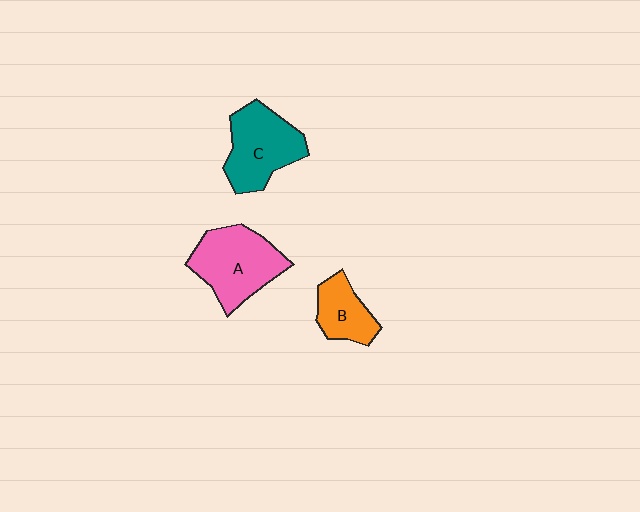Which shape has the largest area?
Shape A (pink).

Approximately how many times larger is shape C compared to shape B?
Approximately 1.6 times.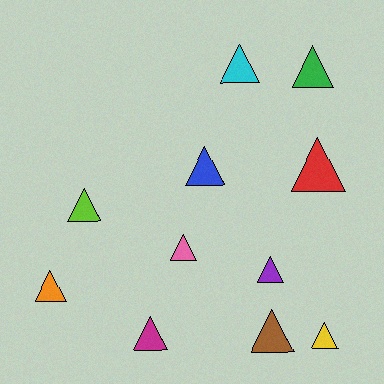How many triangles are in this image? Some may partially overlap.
There are 11 triangles.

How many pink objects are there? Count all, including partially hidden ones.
There is 1 pink object.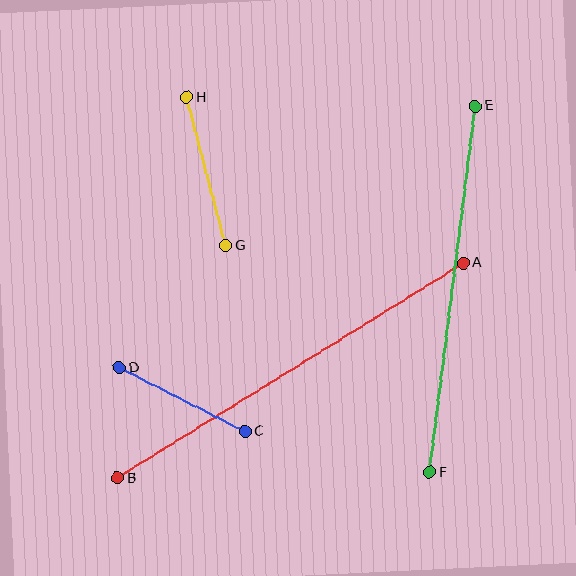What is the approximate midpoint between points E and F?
The midpoint is at approximately (452, 289) pixels.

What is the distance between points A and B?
The distance is approximately 407 pixels.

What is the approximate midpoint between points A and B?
The midpoint is at approximately (290, 370) pixels.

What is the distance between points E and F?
The distance is approximately 369 pixels.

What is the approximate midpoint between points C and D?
The midpoint is at approximately (182, 400) pixels.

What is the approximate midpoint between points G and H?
The midpoint is at approximately (206, 172) pixels.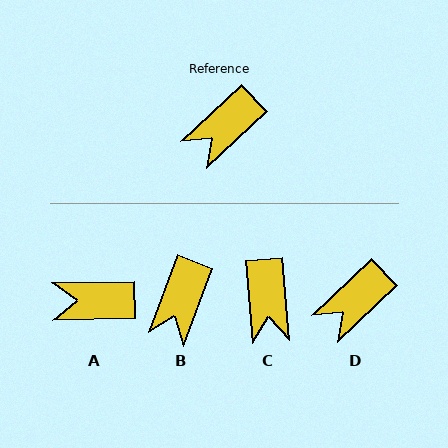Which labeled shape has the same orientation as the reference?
D.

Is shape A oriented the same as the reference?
No, it is off by about 43 degrees.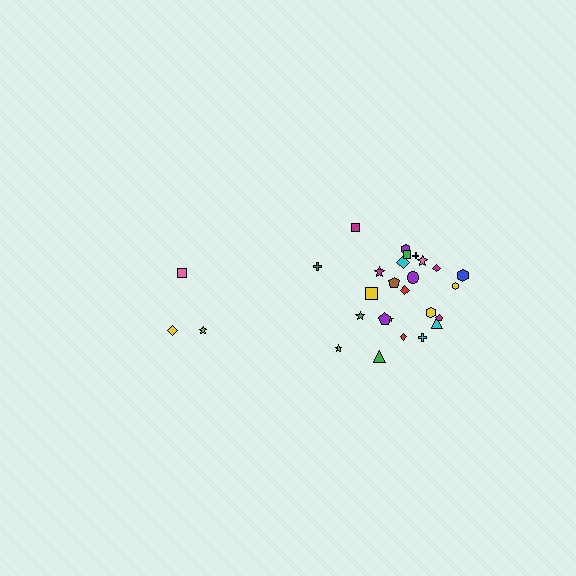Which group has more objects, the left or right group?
The right group.